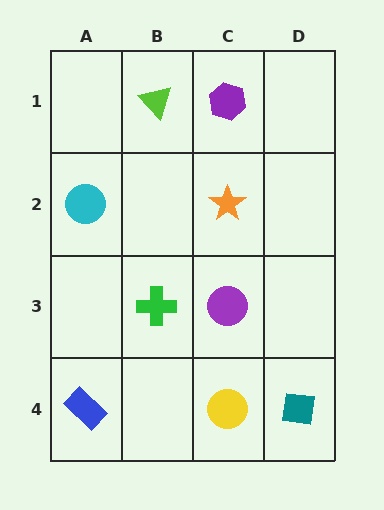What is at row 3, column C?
A purple circle.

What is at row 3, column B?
A green cross.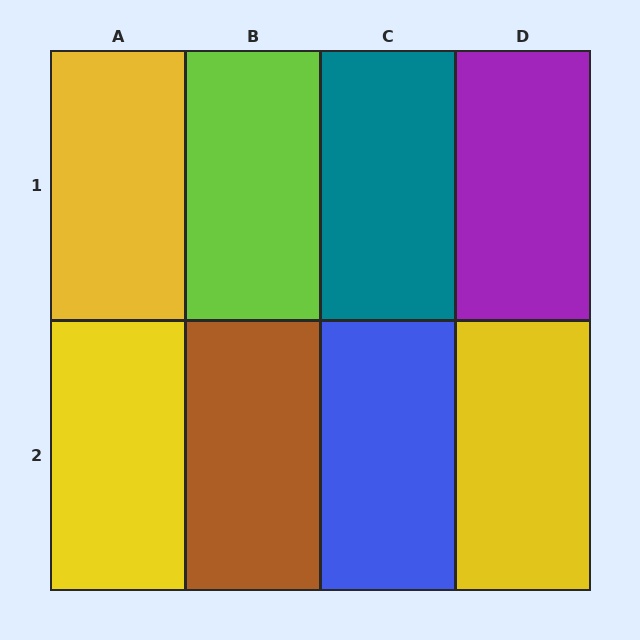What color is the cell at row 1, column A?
Yellow.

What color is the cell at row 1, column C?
Teal.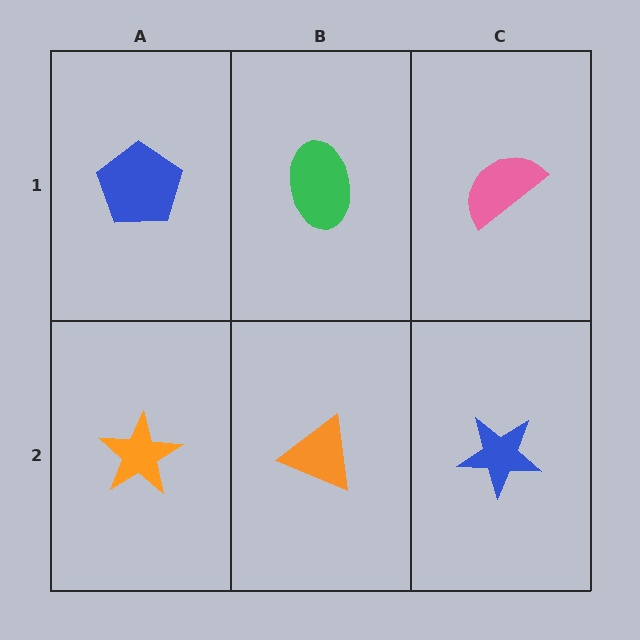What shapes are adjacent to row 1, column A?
An orange star (row 2, column A), a green ellipse (row 1, column B).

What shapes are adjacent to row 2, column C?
A pink semicircle (row 1, column C), an orange triangle (row 2, column B).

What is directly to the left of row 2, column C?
An orange triangle.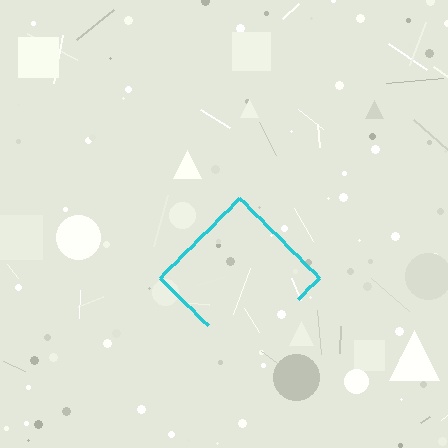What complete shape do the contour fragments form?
The contour fragments form a diamond.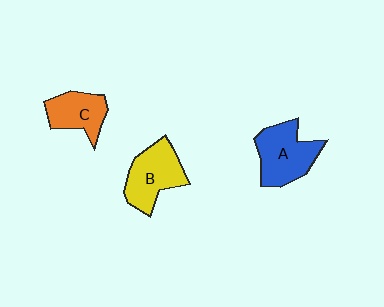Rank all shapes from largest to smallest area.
From largest to smallest: A (blue), B (yellow), C (orange).